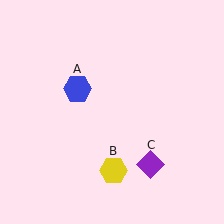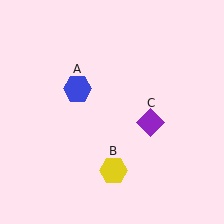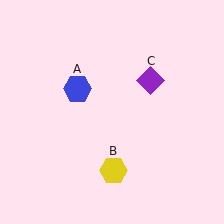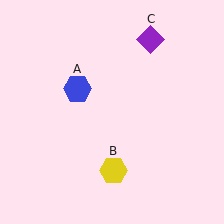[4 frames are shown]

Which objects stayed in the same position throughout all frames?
Blue hexagon (object A) and yellow hexagon (object B) remained stationary.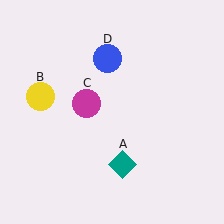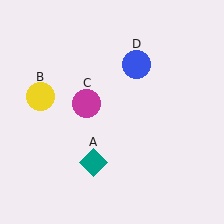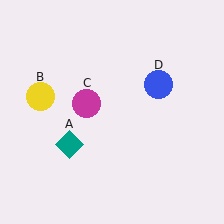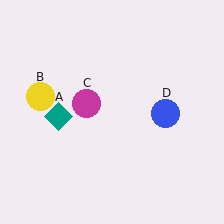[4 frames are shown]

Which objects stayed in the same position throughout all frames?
Yellow circle (object B) and magenta circle (object C) remained stationary.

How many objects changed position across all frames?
2 objects changed position: teal diamond (object A), blue circle (object D).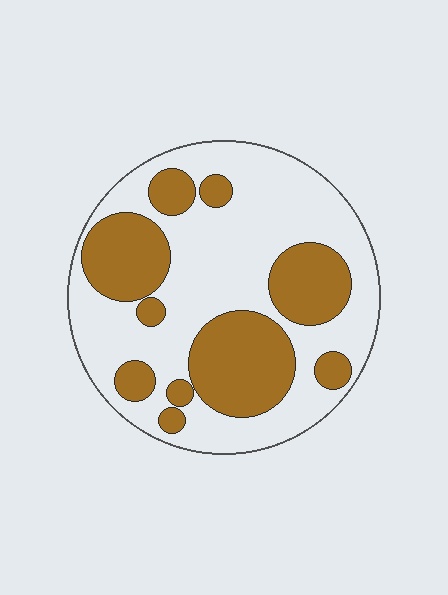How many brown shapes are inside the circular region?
10.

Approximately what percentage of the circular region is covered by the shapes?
Approximately 35%.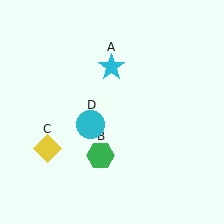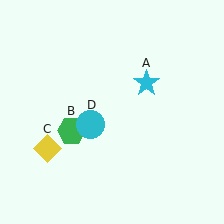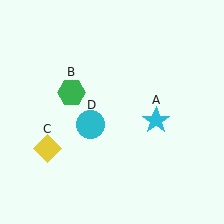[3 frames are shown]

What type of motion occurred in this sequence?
The cyan star (object A), green hexagon (object B) rotated clockwise around the center of the scene.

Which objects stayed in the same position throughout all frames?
Yellow diamond (object C) and cyan circle (object D) remained stationary.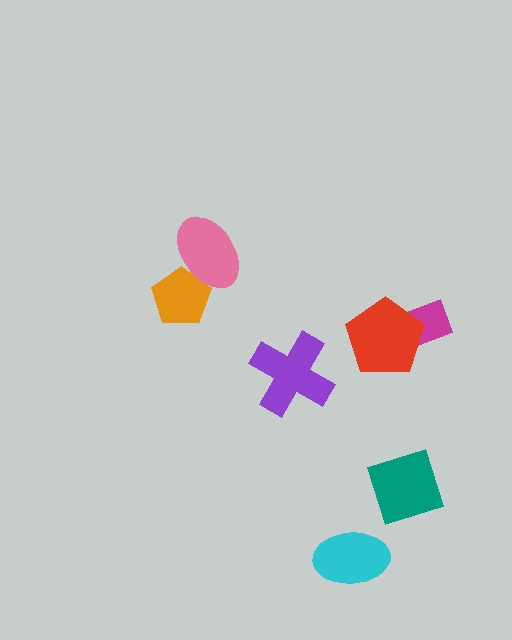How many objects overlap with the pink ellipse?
1 object overlaps with the pink ellipse.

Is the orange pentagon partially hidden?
Yes, it is partially covered by another shape.